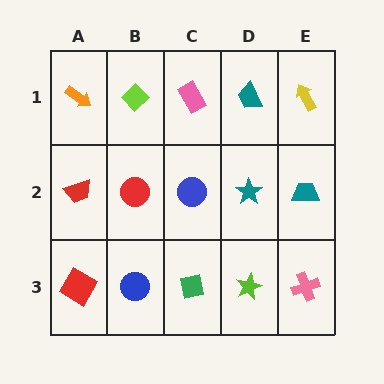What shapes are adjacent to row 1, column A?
A red trapezoid (row 2, column A), a lime diamond (row 1, column B).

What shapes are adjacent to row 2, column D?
A teal trapezoid (row 1, column D), a lime star (row 3, column D), a blue circle (row 2, column C), a teal trapezoid (row 2, column E).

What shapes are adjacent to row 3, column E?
A teal trapezoid (row 2, column E), a lime star (row 3, column D).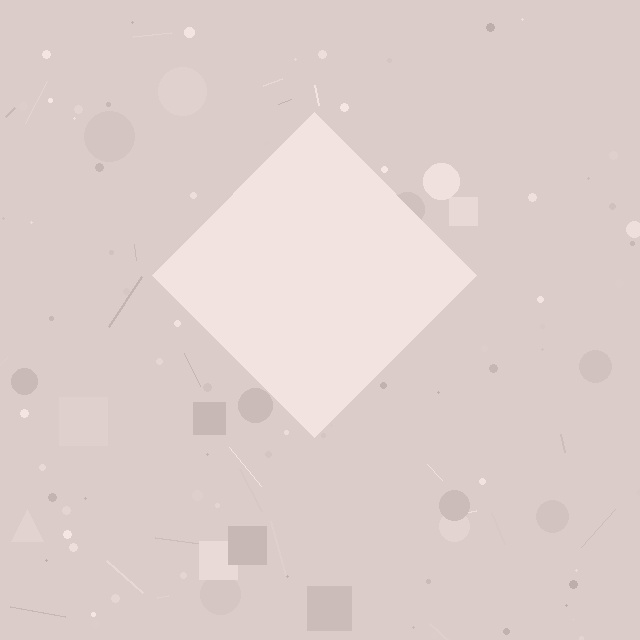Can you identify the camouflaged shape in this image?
The camouflaged shape is a diamond.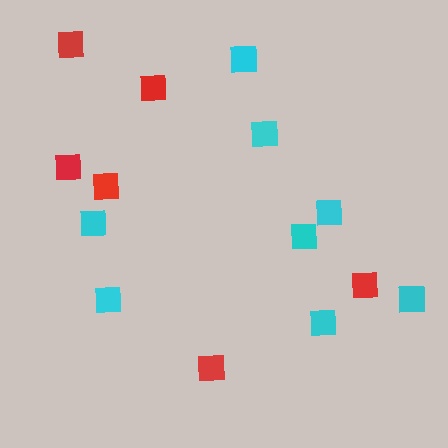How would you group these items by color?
There are 2 groups: one group of red squares (6) and one group of cyan squares (8).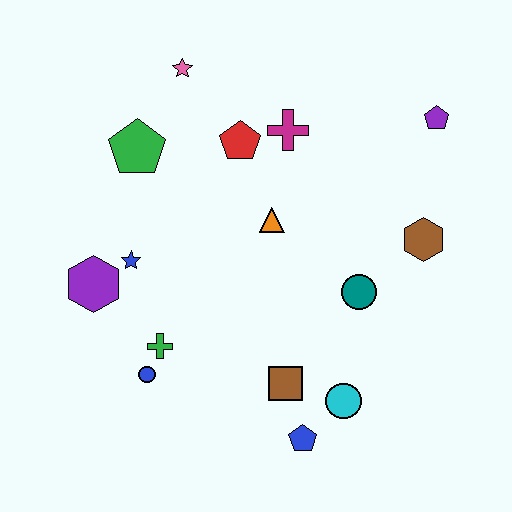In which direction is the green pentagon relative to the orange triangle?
The green pentagon is to the left of the orange triangle.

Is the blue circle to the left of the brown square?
Yes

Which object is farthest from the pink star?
The blue pentagon is farthest from the pink star.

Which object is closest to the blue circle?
The green cross is closest to the blue circle.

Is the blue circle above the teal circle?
No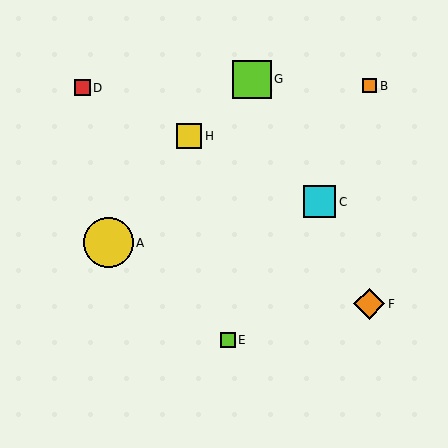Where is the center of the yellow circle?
The center of the yellow circle is at (108, 243).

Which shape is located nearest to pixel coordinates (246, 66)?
The lime square (labeled G) at (252, 79) is nearest to that location.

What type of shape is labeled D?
Shape D is a red square.